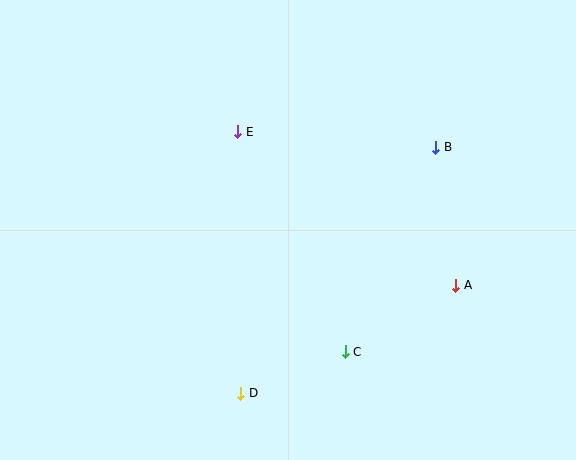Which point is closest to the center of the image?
Point E at (238, 132) is closest to the center.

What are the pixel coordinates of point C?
Point C is at (345, 352).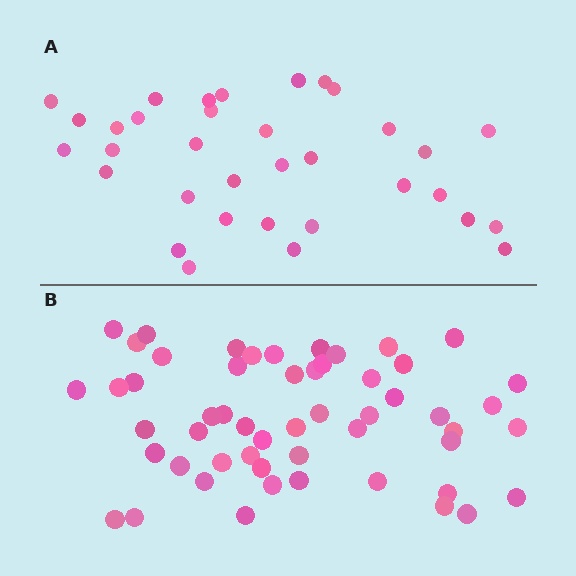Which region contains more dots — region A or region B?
Region B (the bottom region) has more dots.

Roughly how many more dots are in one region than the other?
Region B has approximately 20 more dots than region A.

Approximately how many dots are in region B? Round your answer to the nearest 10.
About 50 dots. (The exact count is 54, which rounds to 50.)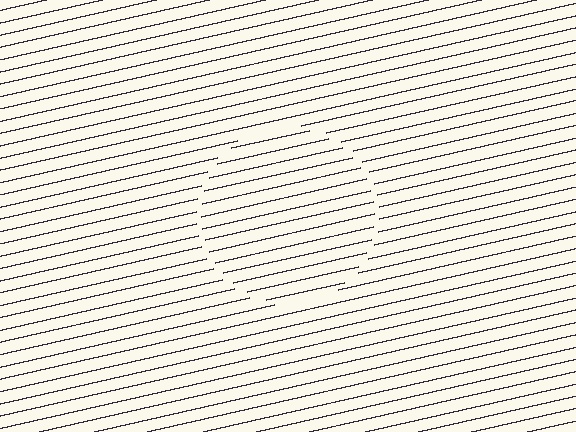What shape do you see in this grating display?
An illusory circle. The interior of the shape contains the same grating, shifted by half a period — the contour is defined by the phase discontinuity where line-ends from the inner and outer gratings abut.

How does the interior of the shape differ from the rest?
The interior of the shape contains the same grating, shifted by half a period — the contour is defined by the phase discontinuity where line-ends from the inner and outer gratings abut.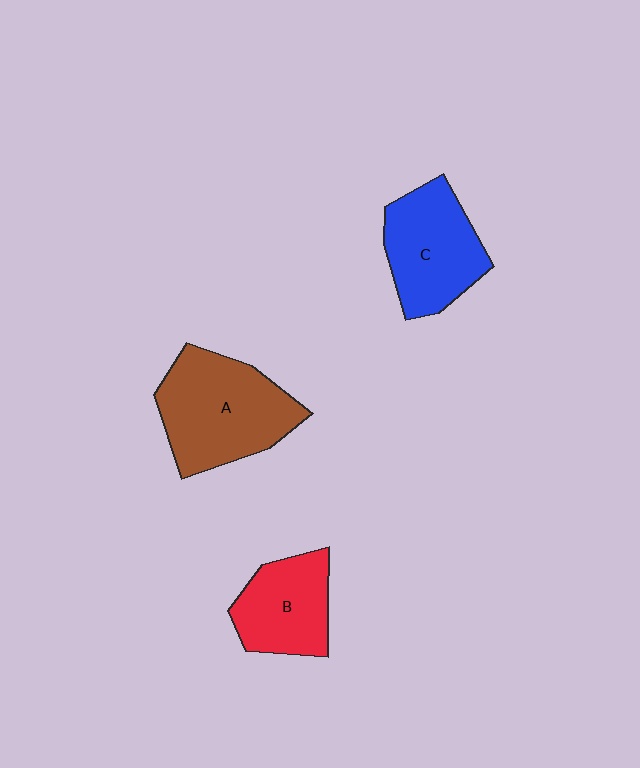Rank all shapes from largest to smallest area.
From largest to smallest: A (brown), C (blue), B (red).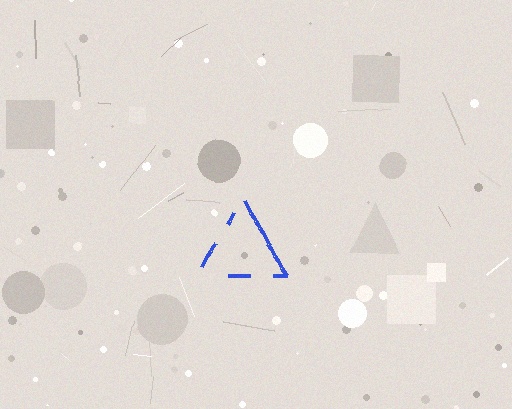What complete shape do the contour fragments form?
The contour fragments form a triangle.